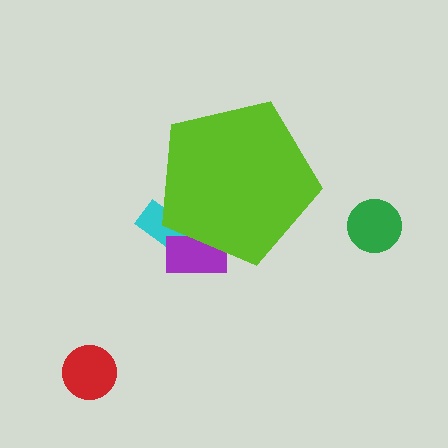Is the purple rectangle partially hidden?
Yes, the purple rectangle is partially hidden behind the lime pentagon.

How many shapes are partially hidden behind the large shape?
2 shapes are partially hidden.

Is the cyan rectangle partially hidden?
Yes, the cyan rectangle is partially hidden behind the lime pentagon.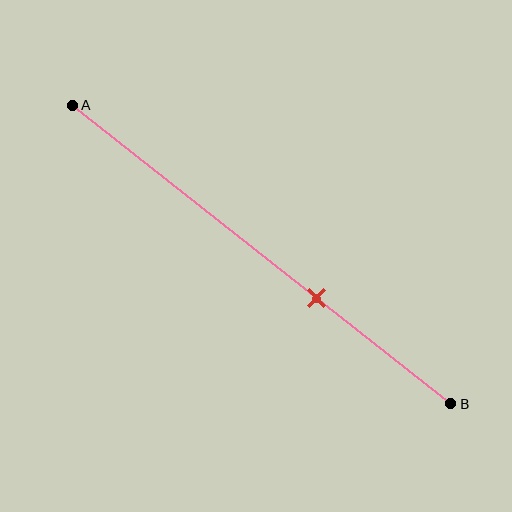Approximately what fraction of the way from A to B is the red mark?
The red mark is approximately 65% of the way from A to B.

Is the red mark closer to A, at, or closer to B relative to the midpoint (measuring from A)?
The red mark is closer to point B than the midpoint of segment AB.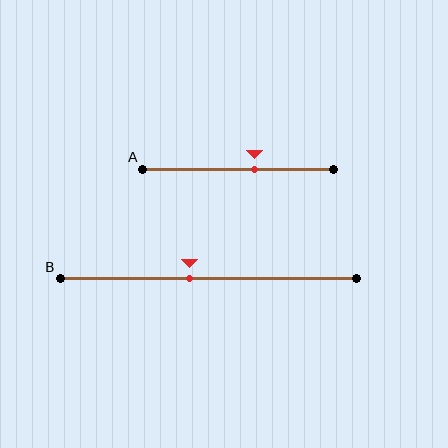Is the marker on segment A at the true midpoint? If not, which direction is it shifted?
No, the marker on segment A is shifted to the right by about 9% of the segment length.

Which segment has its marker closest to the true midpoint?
Segment B has its marker closest to the true midpoint.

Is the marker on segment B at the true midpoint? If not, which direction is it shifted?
No, the marker on segment B is shifted to the left by about 6% of the segment length.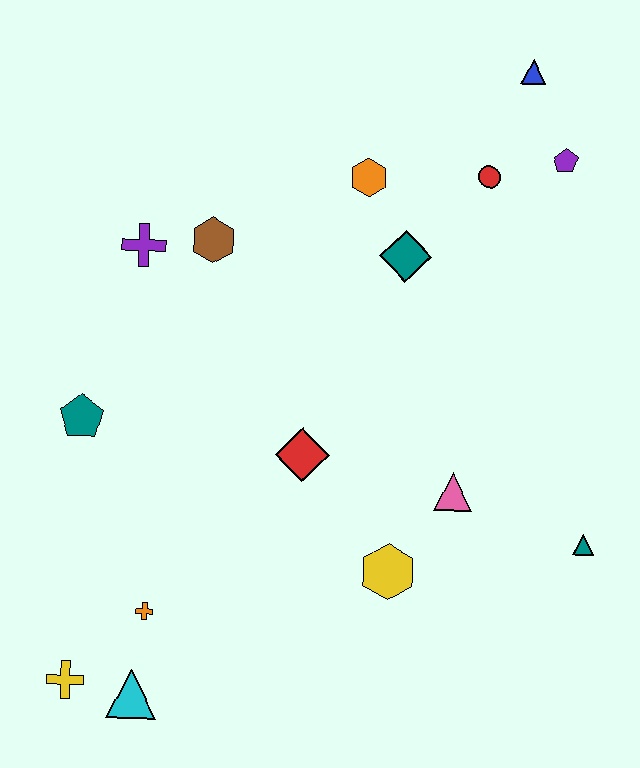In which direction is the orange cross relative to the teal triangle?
The orange cross is to the left of the teal triangle.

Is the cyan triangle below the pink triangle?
Yes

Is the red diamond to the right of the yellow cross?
Yes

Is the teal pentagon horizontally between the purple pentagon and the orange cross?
No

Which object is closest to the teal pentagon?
The purple cross is closest to the teal pentagon.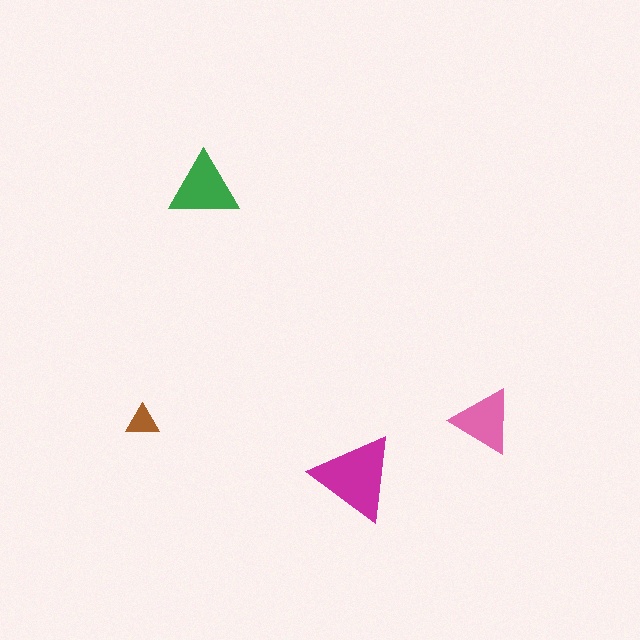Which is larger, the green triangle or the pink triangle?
The green one.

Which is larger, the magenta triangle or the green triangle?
The magenta one.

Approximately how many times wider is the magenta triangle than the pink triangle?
About 1.5 times wider.